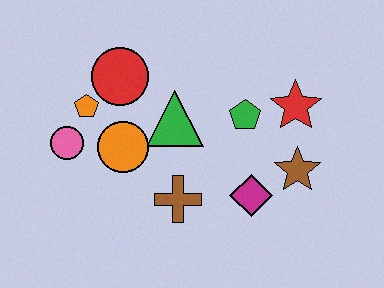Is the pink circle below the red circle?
Yes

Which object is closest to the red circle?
The orange pentagon is closest to the red circle.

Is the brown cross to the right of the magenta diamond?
No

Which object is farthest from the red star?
The pink circle is farthest from the red star.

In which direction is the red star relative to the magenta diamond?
The red star is above the magenta diamond.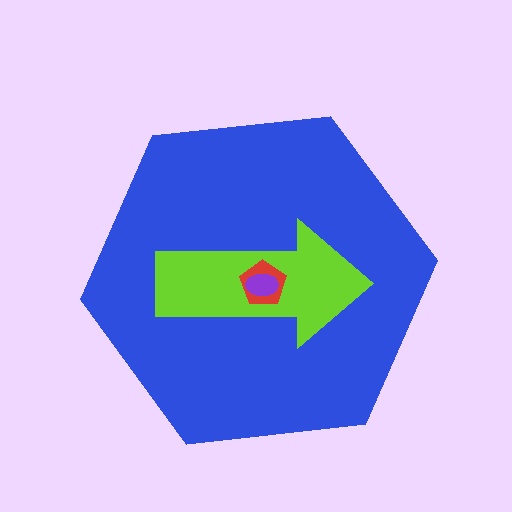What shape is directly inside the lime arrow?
The red pentagon.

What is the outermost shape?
The blue hexagon.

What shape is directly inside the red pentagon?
The purple ellipse.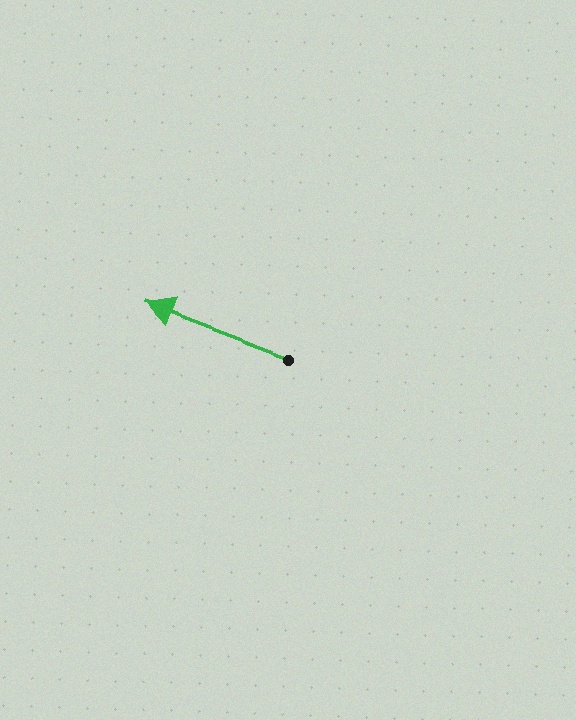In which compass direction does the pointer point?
West.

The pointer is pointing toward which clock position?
Roughly 10 o'clock.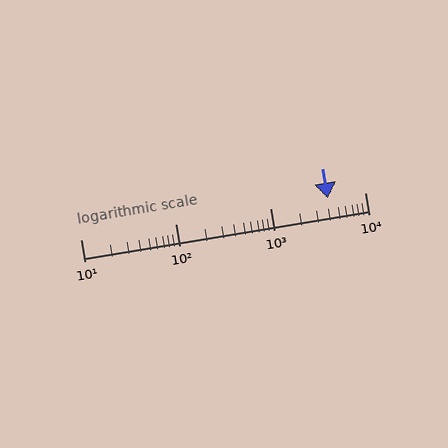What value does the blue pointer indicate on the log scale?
The pointer indicates approximately 4100.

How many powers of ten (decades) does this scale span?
The scale spans 3 decades, from 10 to 10000.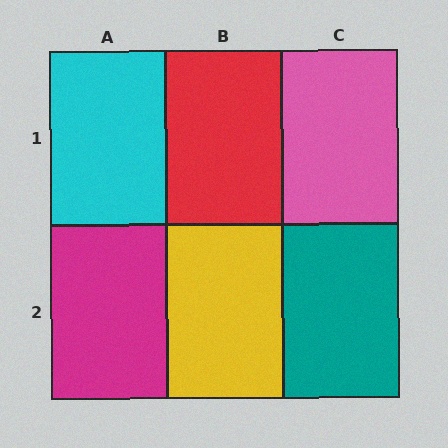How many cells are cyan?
1 cell is cyan.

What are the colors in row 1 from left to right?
Cyan, red, pink.